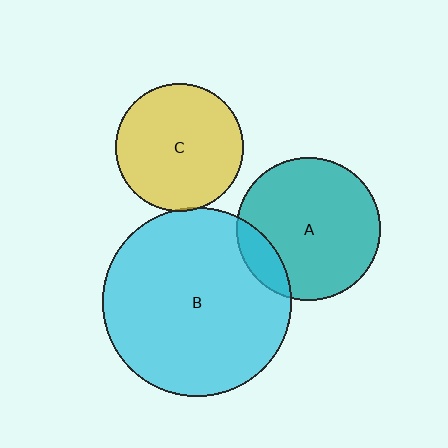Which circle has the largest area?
Circle B (cyan).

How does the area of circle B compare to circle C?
Approximately 2.2 times.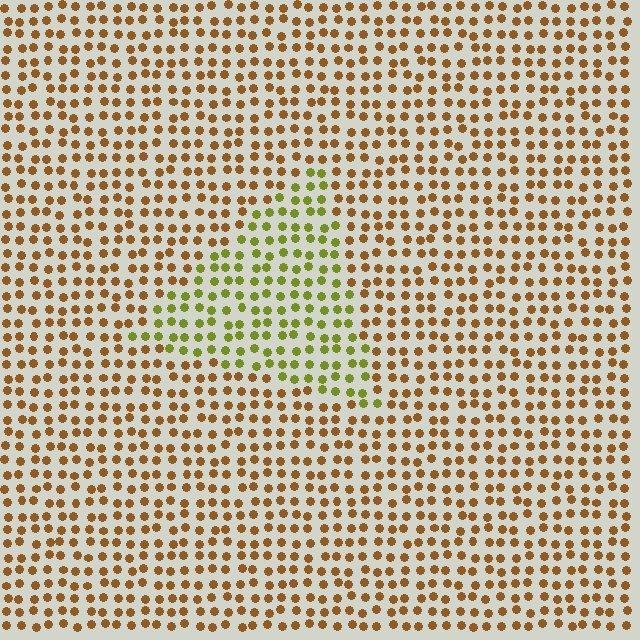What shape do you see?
I see a triangle.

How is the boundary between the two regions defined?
The boundary is defined purely by a slight shift in hue (about 44 degrees). Spacing, size, and orientation are identical on both sides.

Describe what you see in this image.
The image is filled with small brown elements in a uniform arrangement. A triangle-shaped region is visible where the elements are tinted to a slightly different hue, forming a subtle color boundary.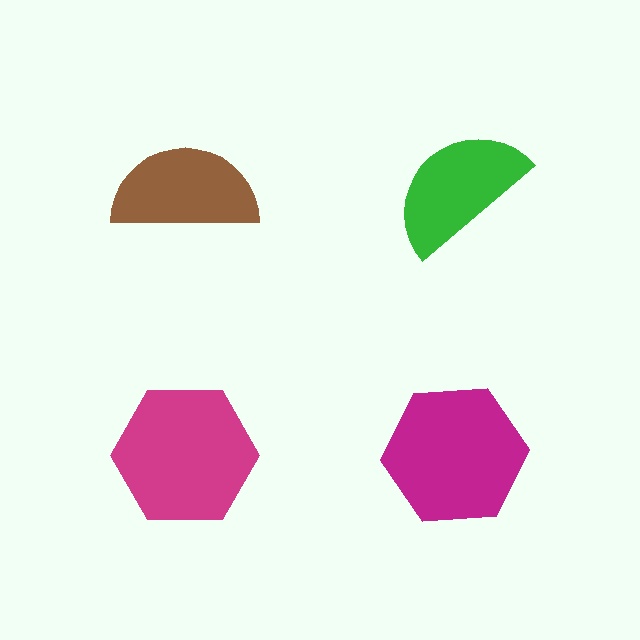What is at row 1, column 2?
A green semicircle.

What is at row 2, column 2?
A magenta hexagon.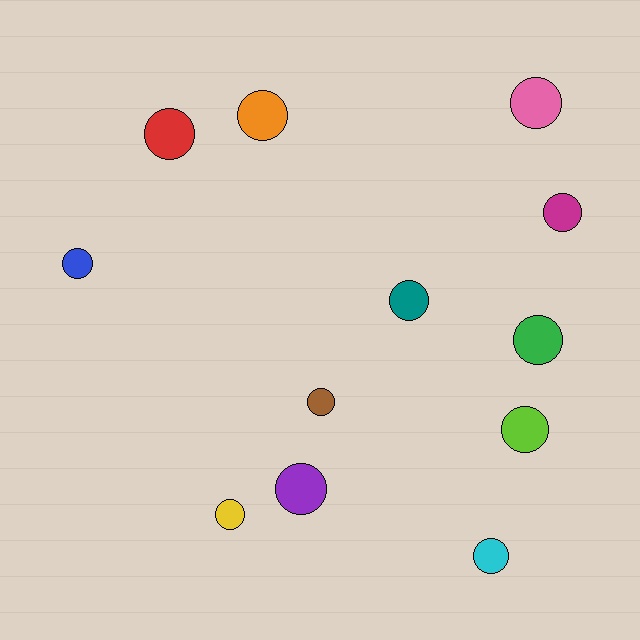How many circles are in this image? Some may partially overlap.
There are 12 circles.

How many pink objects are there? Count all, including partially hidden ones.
There is 1 pink object.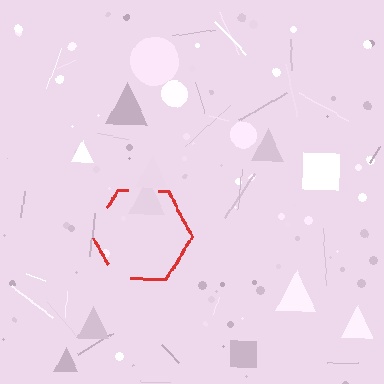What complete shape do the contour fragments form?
The contour fragments form a hexagon.